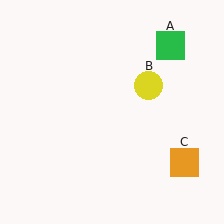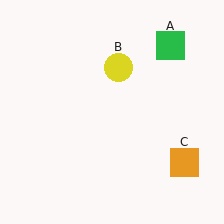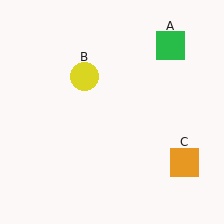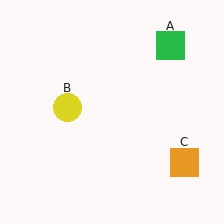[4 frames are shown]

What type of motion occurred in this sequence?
The yellow circle (object B) rotated counterclockwise around the center of the scene.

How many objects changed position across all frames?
1 object changed position: yellow circle (object B).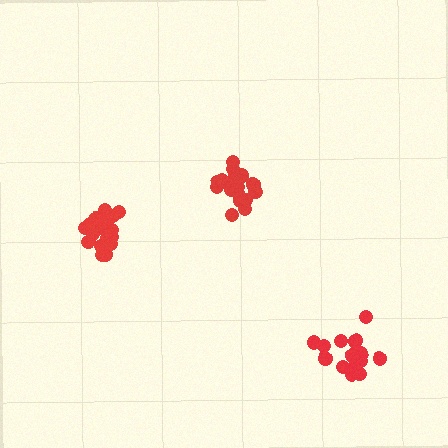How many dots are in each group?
Group 1: 21 dots, Group 2: 18 dots, Group 3: 16 dots (55 total).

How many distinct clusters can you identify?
There are 3 distinct clusters.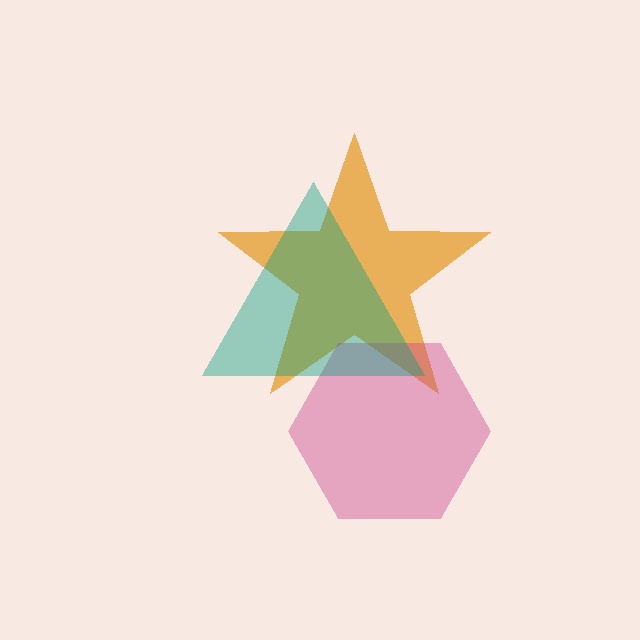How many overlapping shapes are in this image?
There are 3 overlapping shapes in the image.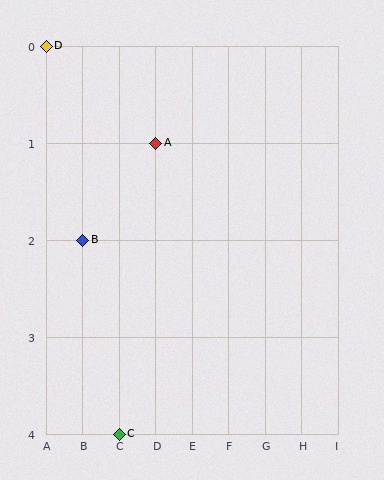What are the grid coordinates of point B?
Point B is at grid coordinates (B, 2).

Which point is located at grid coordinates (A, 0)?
Point D is at (A, 0).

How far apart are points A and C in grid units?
Points A and C are 1 column and 3 rows apart (about 3.2 grid units diagonally).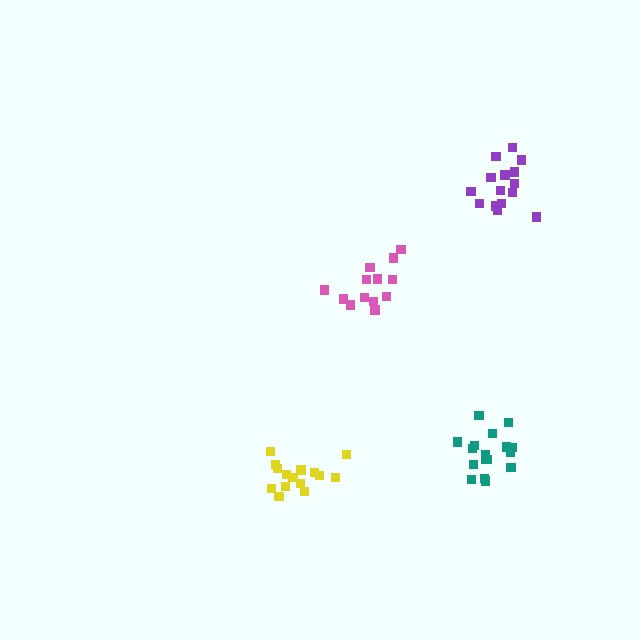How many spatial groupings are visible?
There are 4 spatial groupings.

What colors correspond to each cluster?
The clusters are colored: teal, purple, pink, yellow.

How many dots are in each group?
Group 1: 17 dots, Group 2: 15 dots, Group 3: 13 dots, Group 4: 15 dots (60 total).